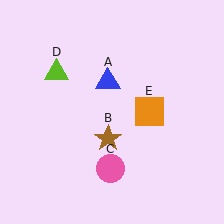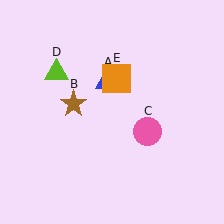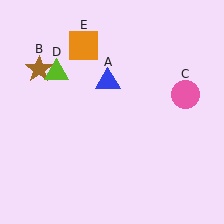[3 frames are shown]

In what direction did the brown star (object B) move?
The brown star (object B) moved up and to the left.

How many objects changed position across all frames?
3 objects changed position: brown star (object B), pink circle (object C), orange square (object E).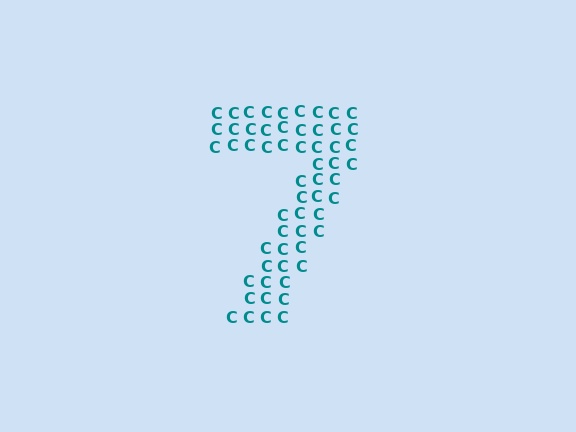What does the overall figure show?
The overall figure shows the digit 7.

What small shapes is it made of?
It is made of small letter C's.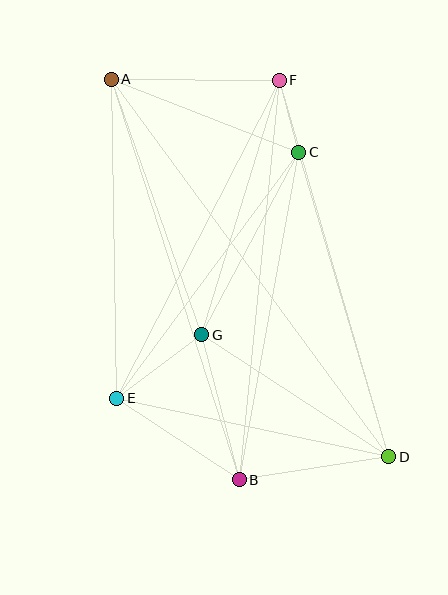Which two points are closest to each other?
Points C and F are closest to each other.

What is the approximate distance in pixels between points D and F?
The distance between D and F is approximately 392 pixels.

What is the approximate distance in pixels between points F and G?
The distance between F and G is approximately 266 pixels.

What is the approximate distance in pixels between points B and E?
The distance between B and E is approximately 147 pixels.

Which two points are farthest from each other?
Points A and D are farthest from each other.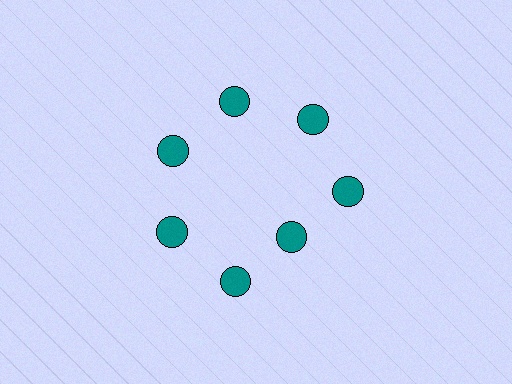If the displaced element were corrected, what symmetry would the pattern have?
It would have 7-fold rotational symmetry — the pattern would map onto itself every 51 degrees.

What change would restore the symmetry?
The symmetry would be restored by moving it outward, back onto the ring so that all 7 circles sit at equal angles and equal distance from the center.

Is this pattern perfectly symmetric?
No. The 7 teal circles are arranged in a ring, but one element near the 5 o'clock position is pulled inward toward the center, breaking the 7-fold rotational symmetry.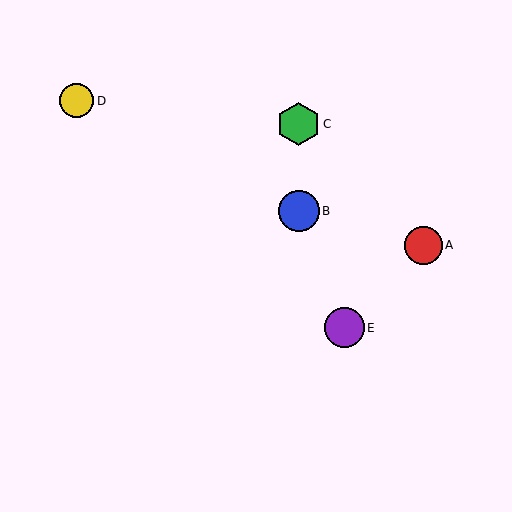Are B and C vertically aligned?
Yes, both are at x≈299.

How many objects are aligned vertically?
2 objects (B, C) are aligned vertically.